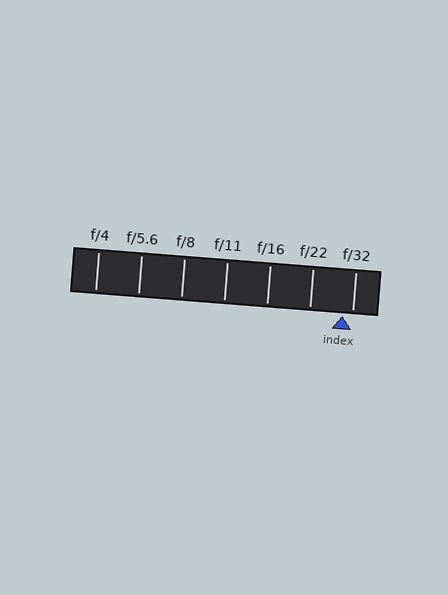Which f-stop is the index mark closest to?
The index mark is closest to f/32.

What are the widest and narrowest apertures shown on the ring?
The widest aperture shown is f/4 and the narrowest is f/32.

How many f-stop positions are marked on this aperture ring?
There are 7 f-stop positions marked.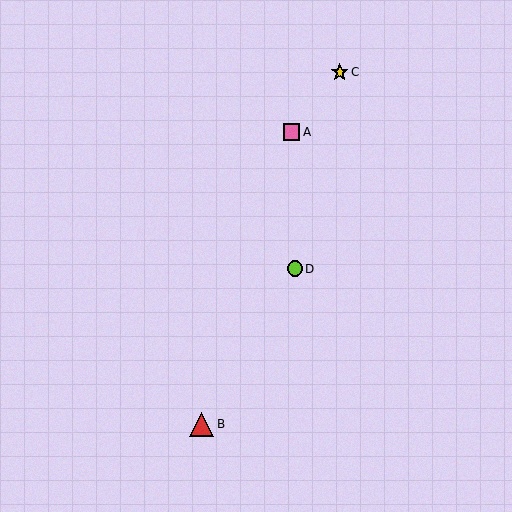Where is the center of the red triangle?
The center of the red triangle is at (202, 424).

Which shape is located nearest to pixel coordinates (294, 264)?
The lime circle (labeled D) at (295, 269) is nearest to that location.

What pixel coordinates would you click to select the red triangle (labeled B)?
Click at (202, 424) to select the red triangle B.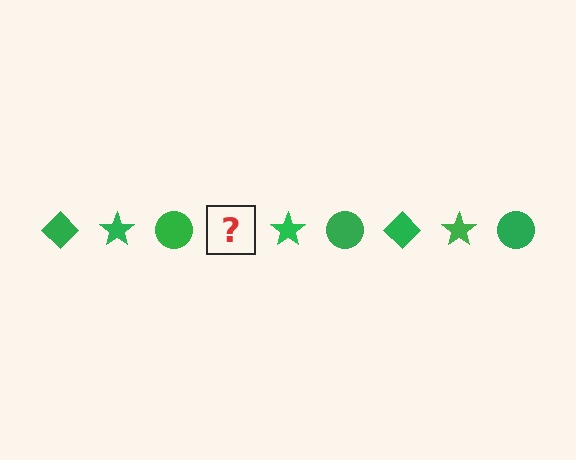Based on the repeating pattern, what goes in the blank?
The blank should be a green diamond.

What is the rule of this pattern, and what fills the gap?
The rule is that the pattern cycles through diamond, star, circle shapes in green. The gap should be filled with a green diamond.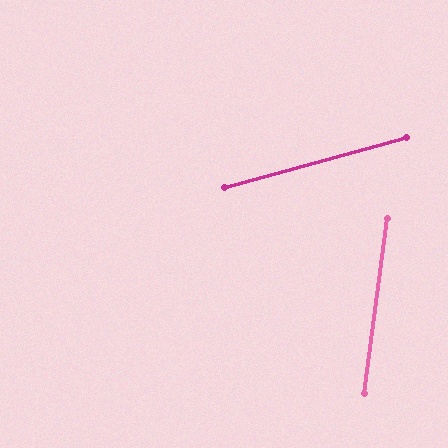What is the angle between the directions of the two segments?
Approximately 67 degrees.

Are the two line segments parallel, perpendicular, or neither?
Neither parallel nor perpendicular — they differ by about 67°.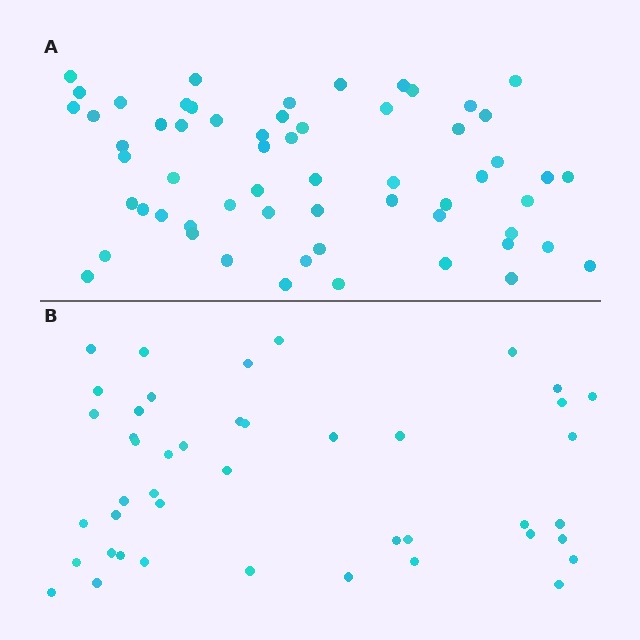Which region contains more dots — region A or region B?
Region A (the top region) has more dots.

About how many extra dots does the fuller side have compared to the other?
Region A has approximately 15 more dots than region B.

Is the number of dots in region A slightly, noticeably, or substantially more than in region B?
Region A has noticeably more, but not dramatically so. The ratio is roughly 1.4 to 1.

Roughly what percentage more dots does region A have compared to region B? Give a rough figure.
About 35% more.